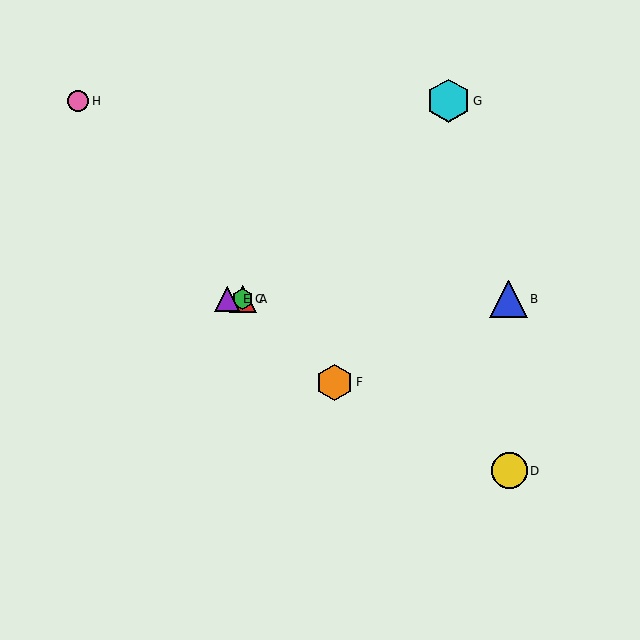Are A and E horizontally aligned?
Yes, both are at y≈299.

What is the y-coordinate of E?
Object E is at y≈299.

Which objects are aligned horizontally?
Objects A, B, C, E are aligned horizontally.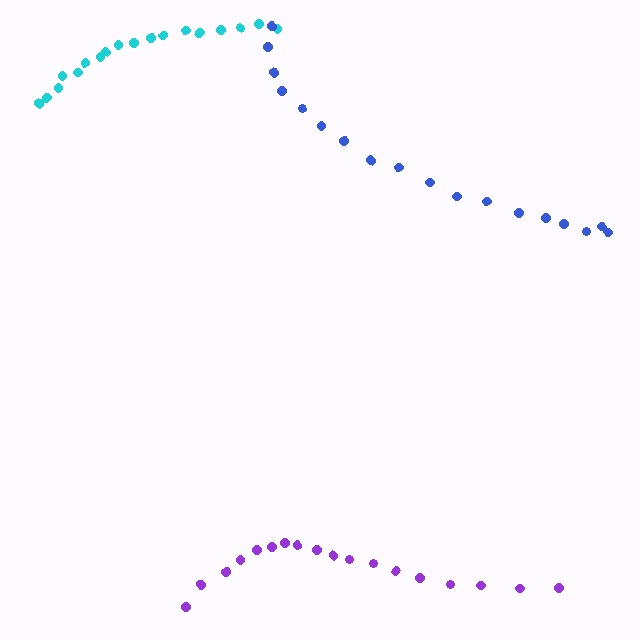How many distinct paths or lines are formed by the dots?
There are 3 distinct paths.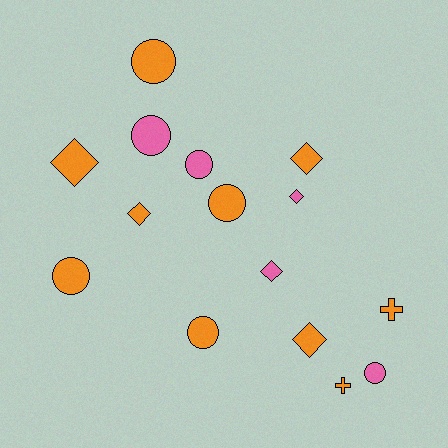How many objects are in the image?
There are 15 objects.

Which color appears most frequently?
Orange, with 10 objects.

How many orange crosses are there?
There are 2 orange crosses.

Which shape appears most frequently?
Circle, with 7 objects.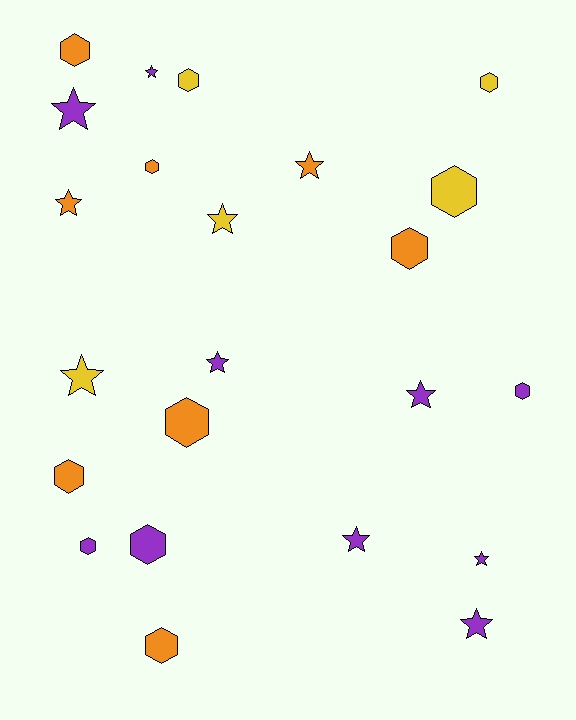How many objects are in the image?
There are 23 objects.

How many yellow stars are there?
There are 2 yellow stars.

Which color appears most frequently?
Purple, with 10 objects.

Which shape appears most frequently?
Hexagon, with 12 objects.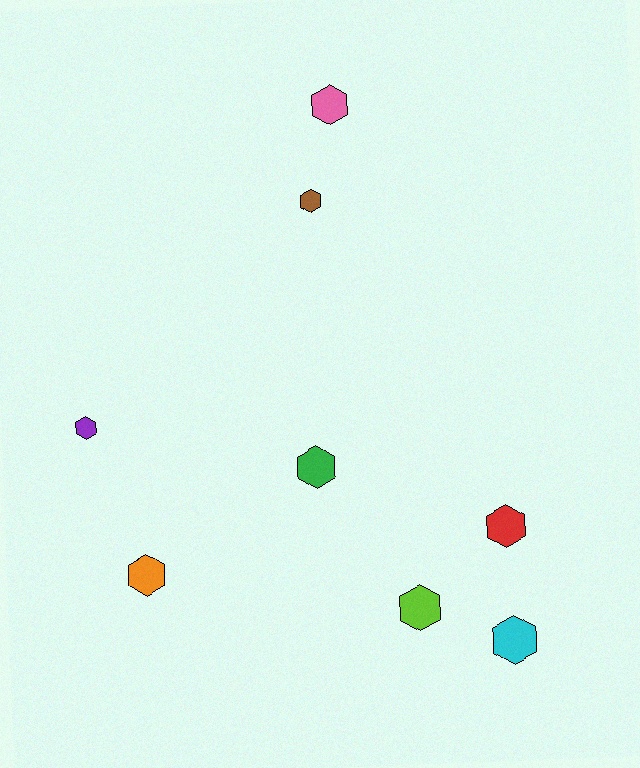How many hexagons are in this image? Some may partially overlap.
There are 8 hexagons.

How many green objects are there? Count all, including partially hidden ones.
There is 1 green object.